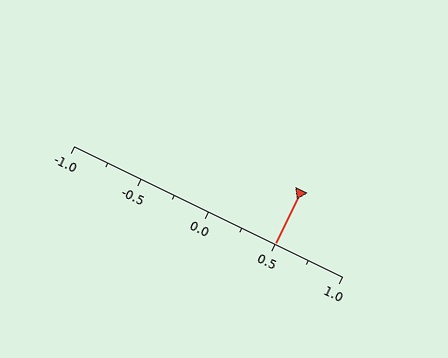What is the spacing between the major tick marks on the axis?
The major ticks are spaced 0.5 apart.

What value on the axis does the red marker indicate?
The marker indicates approximately 0.5.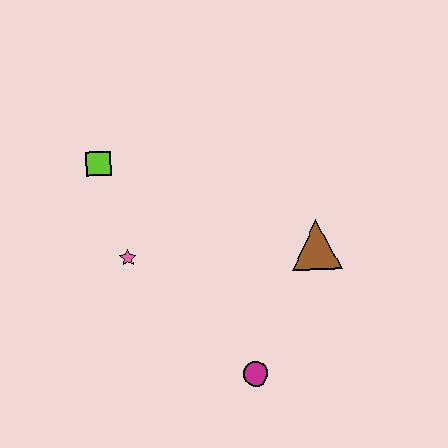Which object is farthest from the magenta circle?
The lime square is farthest from the magenta circle.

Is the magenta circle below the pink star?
Yes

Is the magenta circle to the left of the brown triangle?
Yes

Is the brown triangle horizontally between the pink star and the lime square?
No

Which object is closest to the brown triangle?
The magenta circle is closest to the brown triangle.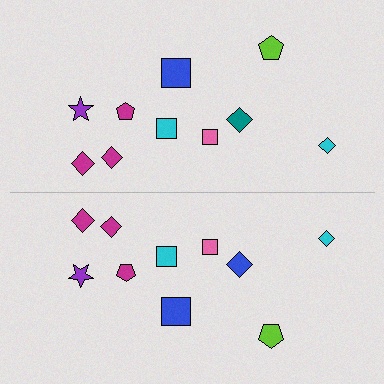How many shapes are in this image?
There are 20 shapes in this image.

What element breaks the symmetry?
The blue diamond on the bottom side breaks the symmetry — its mirror counterpart is teal.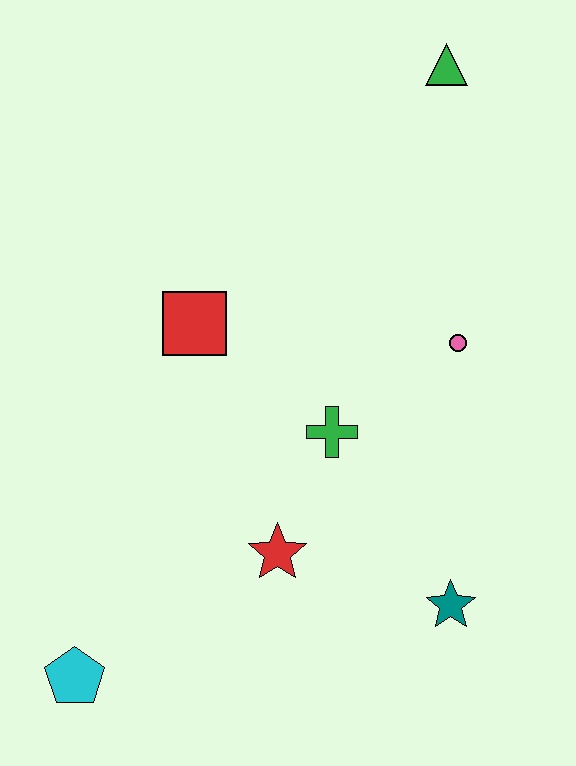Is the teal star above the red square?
No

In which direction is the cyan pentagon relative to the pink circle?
The cyan pentagon is to the left of the pink circle.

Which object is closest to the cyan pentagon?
The red star is closest to the cyan pentagon.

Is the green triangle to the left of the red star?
No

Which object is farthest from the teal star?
The green triangle is farthest from the teal star.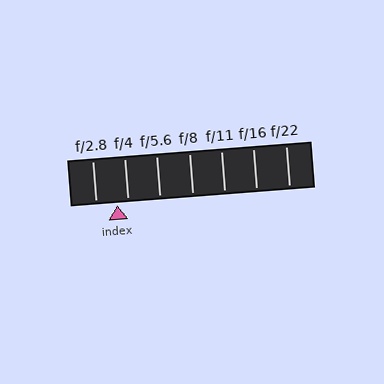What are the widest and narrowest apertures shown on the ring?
The widest aperture shown is f/2.8 and the narrowest is f/22.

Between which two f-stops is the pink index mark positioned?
The index mark is between f/2.8 and f/4.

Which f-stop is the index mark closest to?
The index mark is closest to f/4.